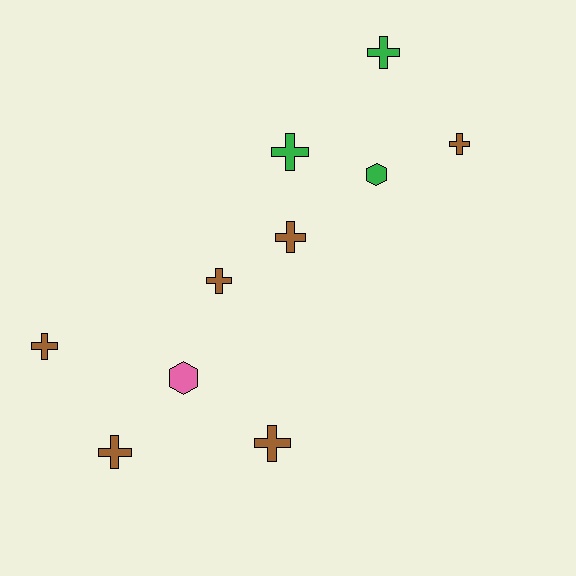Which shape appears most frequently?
Cross, with 8 objects.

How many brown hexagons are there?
There are no brown hexagons.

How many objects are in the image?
There are 10 objects.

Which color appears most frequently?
Brown, with 6 objects.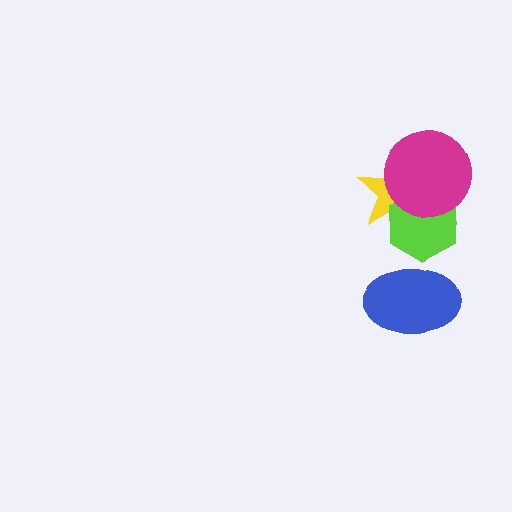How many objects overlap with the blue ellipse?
1 object overlaps with the blue ellipse.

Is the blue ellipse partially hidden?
No, no other shape covers it.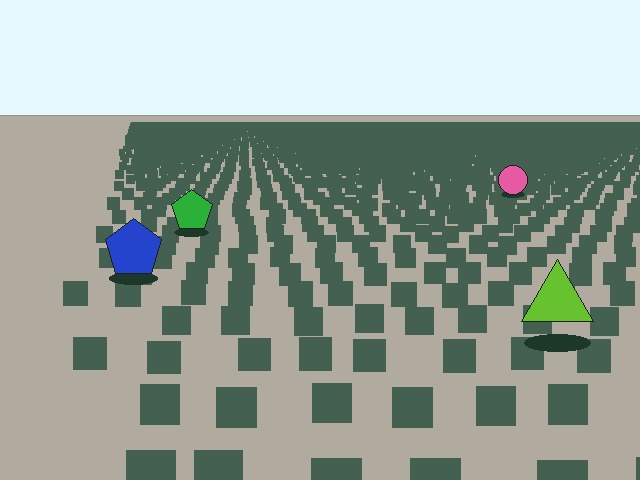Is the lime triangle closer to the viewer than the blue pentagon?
Yes. The lime triangle is closer — you can tell from the texture gradient: the ground texture is coarser near it.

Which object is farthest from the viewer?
The pink circle is farthest from the viewer. It appears smaller and the ground texture around it is denser.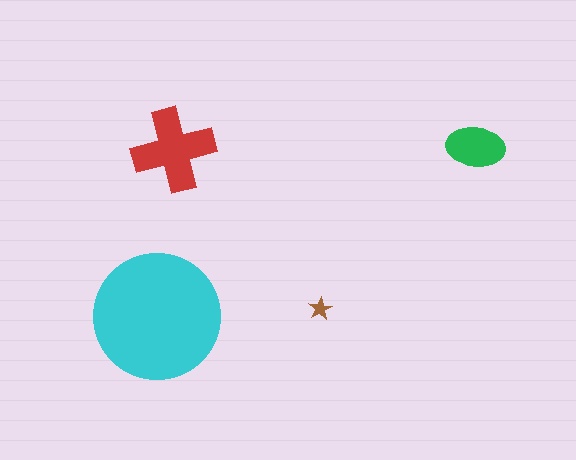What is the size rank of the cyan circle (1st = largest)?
1st.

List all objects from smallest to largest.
The brown star, the green ellipse, the red cross, the cyan circle.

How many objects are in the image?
There are 4 objects in the image.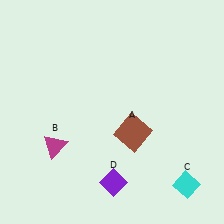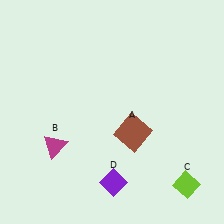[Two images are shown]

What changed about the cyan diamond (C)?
In Image 1, C is cyan. In Image 2, it changed to lime.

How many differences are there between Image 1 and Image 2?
There is 1 difference between the two images.